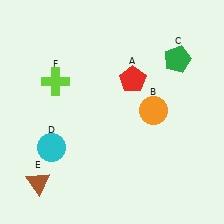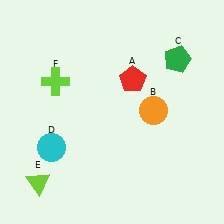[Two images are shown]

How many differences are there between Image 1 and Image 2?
There is 1 difference between the two images.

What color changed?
The triangle (E) changed from brown in Image 1 to lime in Image 2.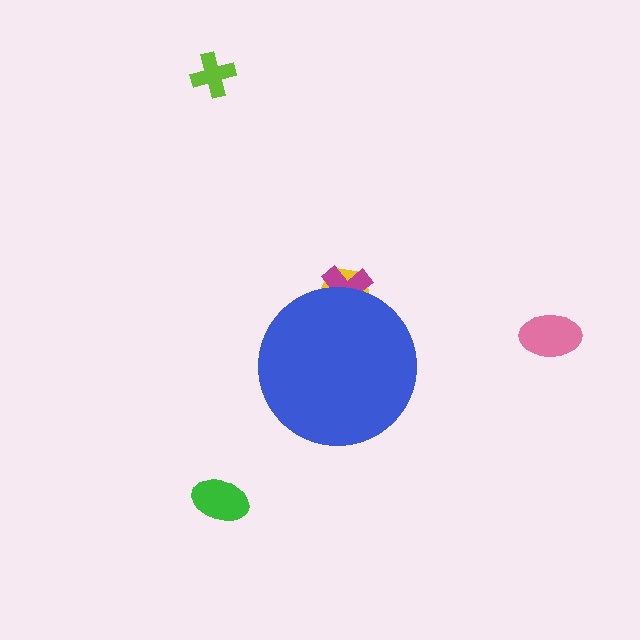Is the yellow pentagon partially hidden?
Yes, the yellow pentagon is partially hidden behind the blue circle.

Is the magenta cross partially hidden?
Yes, the magenta cross is partially hidden behind the blue circle.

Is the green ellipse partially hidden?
No, the green ellipse is fully visible.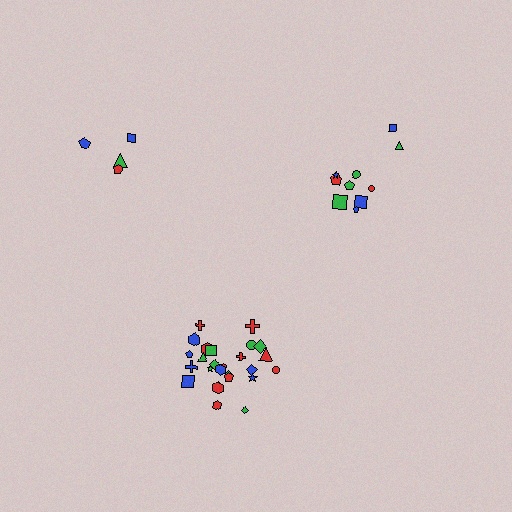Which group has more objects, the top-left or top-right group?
The top-right group.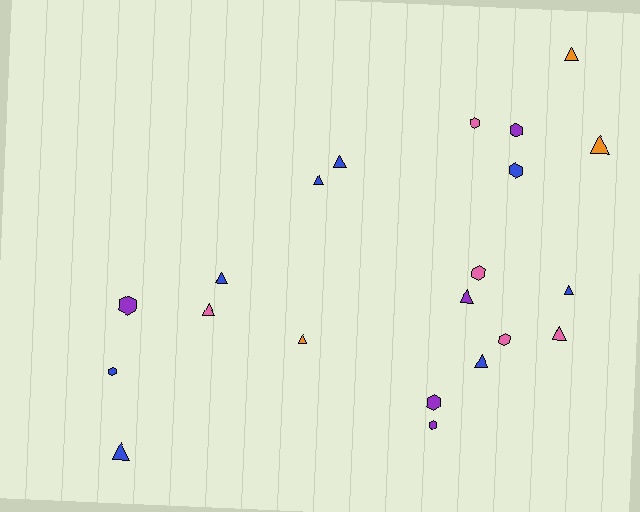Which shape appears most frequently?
Triangle, with 12 objects.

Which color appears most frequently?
Blue, with 8 objects.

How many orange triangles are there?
There are 3 orange triangles.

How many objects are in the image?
There are 21 objects.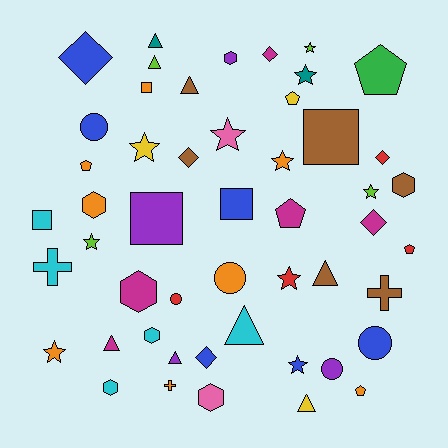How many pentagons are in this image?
There are 6 pentagons.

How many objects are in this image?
There are 50 objects.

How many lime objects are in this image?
There are 4 lime objects.